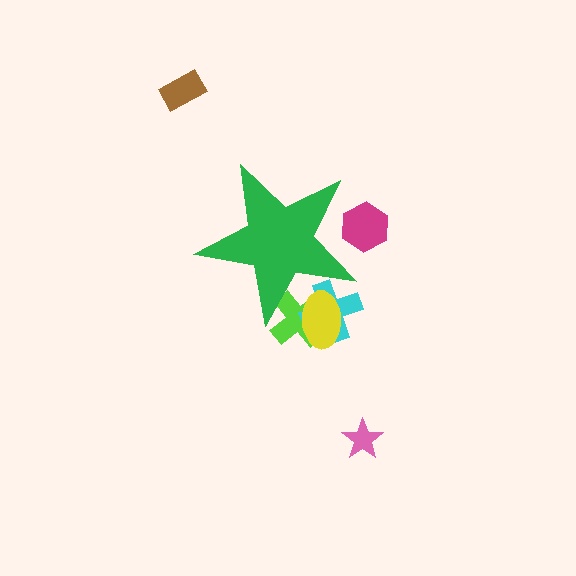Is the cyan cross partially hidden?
Yes, the cyan cross is partially hidden behind the green star.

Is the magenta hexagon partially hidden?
Yes, the magenta hexagon is partially hidden behind the green star.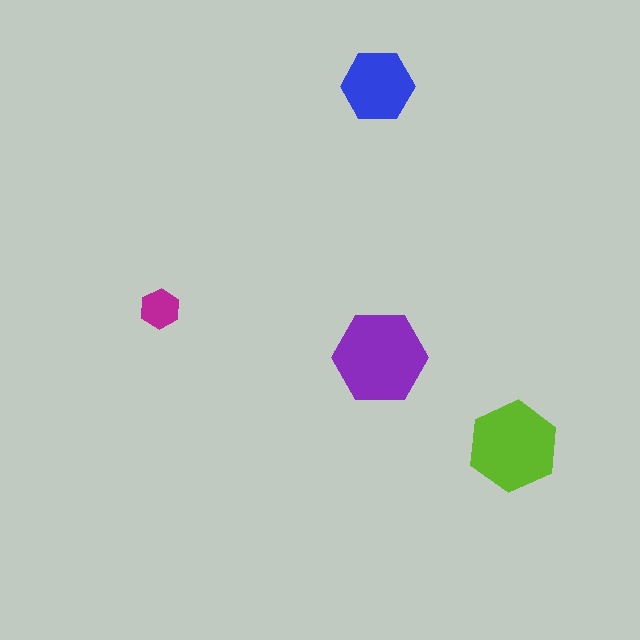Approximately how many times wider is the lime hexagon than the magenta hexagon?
About 2 times wider.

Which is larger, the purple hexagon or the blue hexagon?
The purple one.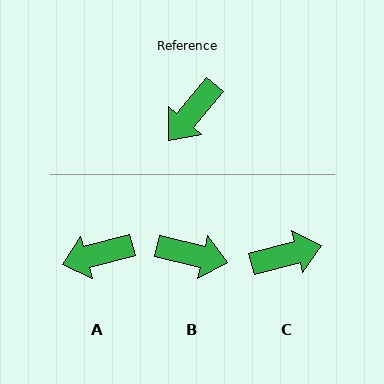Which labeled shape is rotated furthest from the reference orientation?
C, about 145 degrees away.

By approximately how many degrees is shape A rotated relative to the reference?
Approximately 35 degrees clockwise.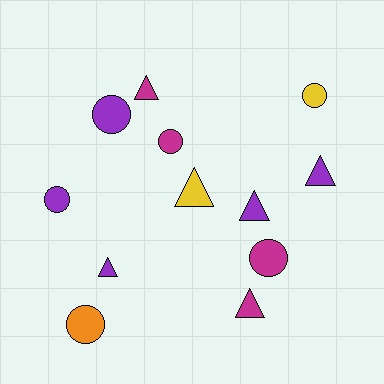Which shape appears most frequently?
Circle, with 6 objects.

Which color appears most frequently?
Purple, with 5 objects.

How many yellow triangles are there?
There is 1 yellow triangle.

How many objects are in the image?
There are 12 objects.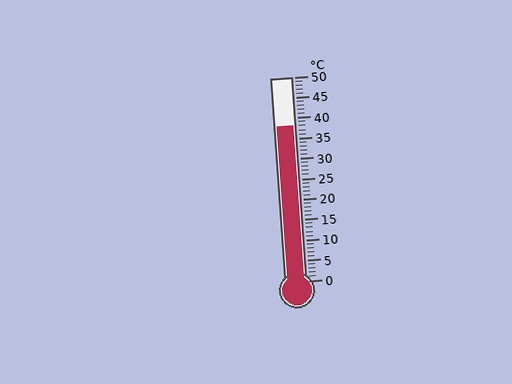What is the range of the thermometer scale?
The thermometer scale ranges from 0°C to 50°C.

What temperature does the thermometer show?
The thermometer shows approximately 38°C.